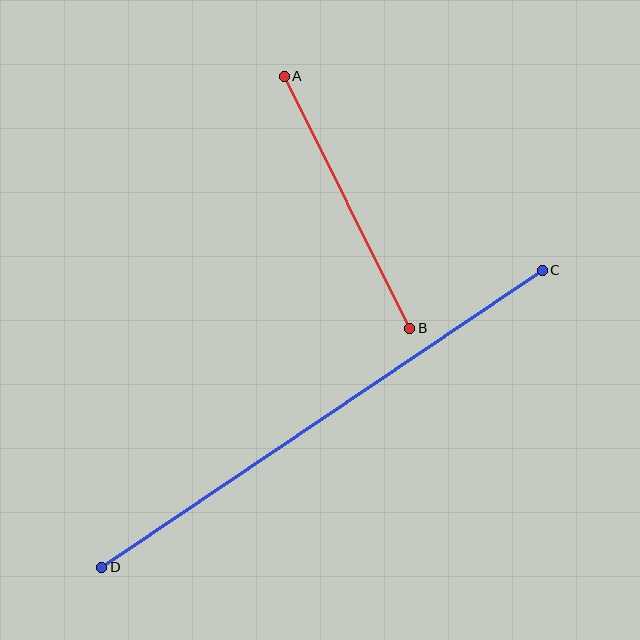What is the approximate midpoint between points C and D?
The midpoint is at approximately (322, 419) pixels.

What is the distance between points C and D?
The distance is approximately 532 pixels.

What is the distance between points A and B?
The distance is approximately 282 pixels.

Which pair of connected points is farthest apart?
Points C and D are farthest apart.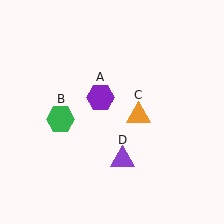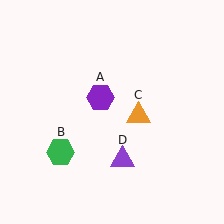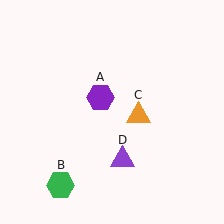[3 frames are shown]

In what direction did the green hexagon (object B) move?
The green hexagon (object B) moved down.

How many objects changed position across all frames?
1 object changed position: green hexagon (object B).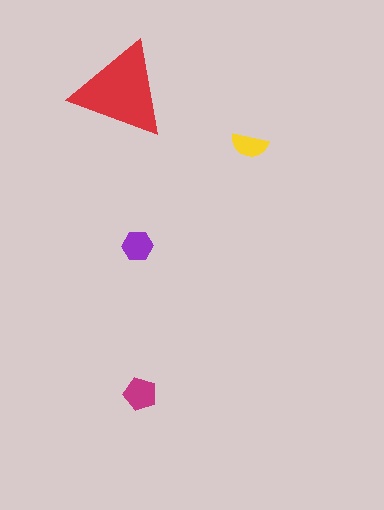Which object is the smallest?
The yellow semicircle.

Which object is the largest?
The red triangle.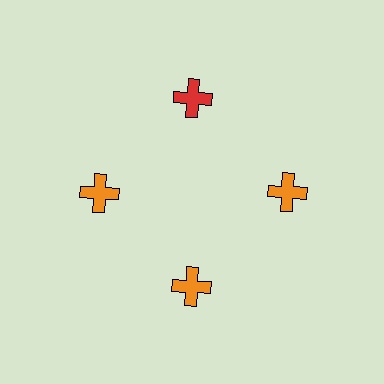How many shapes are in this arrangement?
There are 4 shapes arranged in a ring pattern.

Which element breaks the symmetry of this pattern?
The red cross at roughly the 12 o'clock position breaks the symmetry. All other shapes are orange crosses.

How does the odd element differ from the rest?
It has a different color: red instead of orange.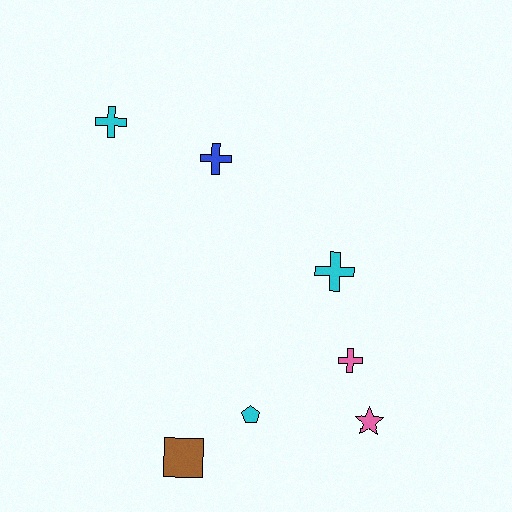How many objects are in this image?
There are 7 objects.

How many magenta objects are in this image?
There are no magenta objects.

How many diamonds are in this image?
There are no diamonds.